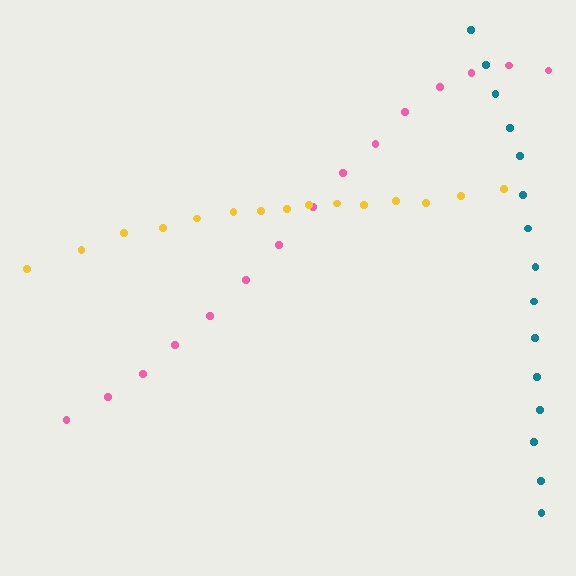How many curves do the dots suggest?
There are 3 distinct paths.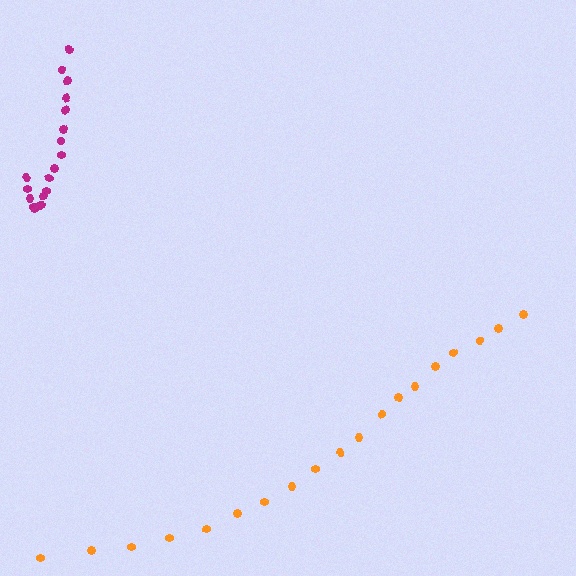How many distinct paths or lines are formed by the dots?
There are 2 distinct paths.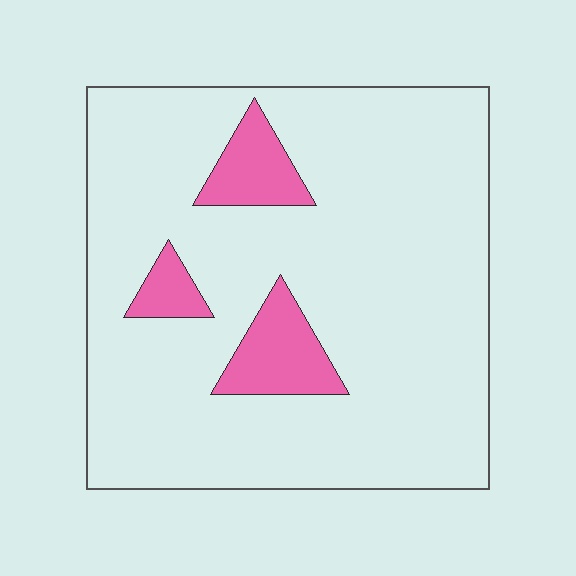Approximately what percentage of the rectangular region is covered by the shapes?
Approximately 10%.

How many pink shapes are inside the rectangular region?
3.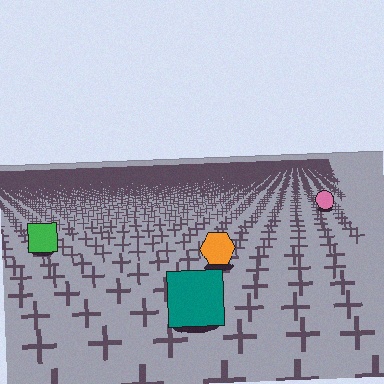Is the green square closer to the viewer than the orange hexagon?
No. The orange hexagon is closer — you can tell from the texture gradient: the ground texture is coarser near it.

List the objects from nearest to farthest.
From nearest to farthest: the teal square, the orange hexagon, the green square, the pink circle.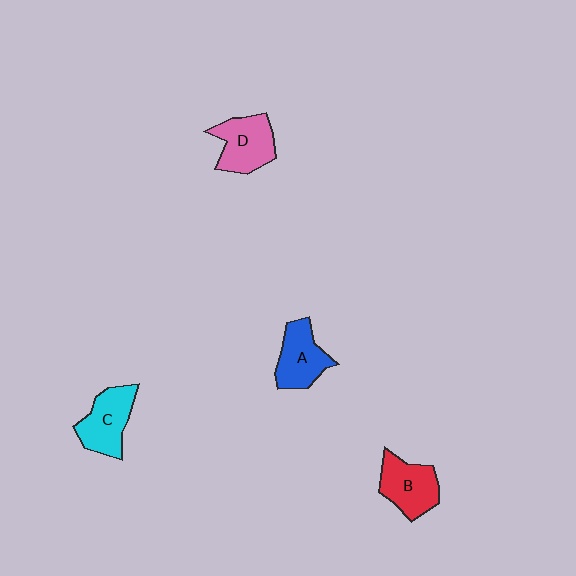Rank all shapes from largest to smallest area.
From largest to smallest: D (pink), C (cyan), B (red), A (blue).